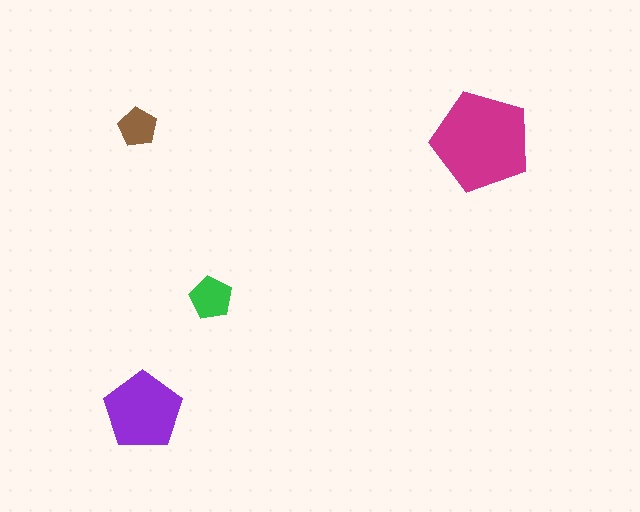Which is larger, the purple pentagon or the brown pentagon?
The purple one.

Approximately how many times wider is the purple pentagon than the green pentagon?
About 2 times wider.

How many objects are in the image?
There are 4 objects in the image.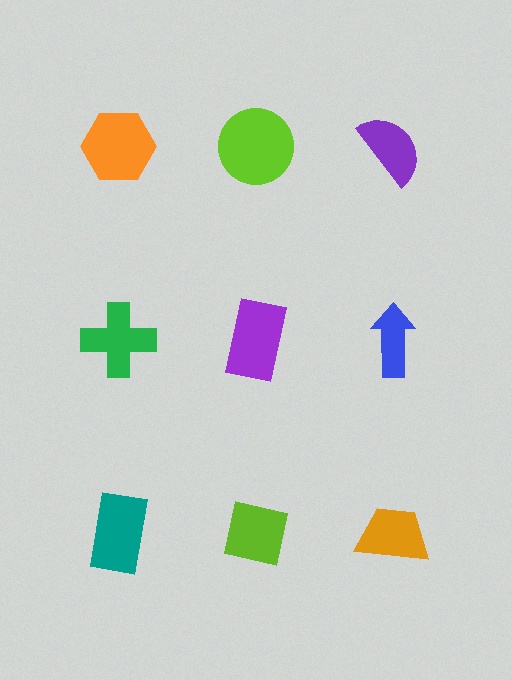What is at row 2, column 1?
A green cross.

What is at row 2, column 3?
A blue arrow.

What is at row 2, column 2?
A purple rectangle.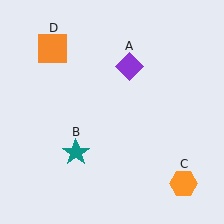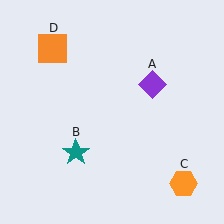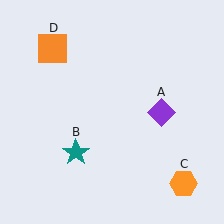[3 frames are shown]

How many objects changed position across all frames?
1 object changed position: purple diamond (object A).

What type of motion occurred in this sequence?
The purple diamond (object A) rotated clockwise around the center of the scene.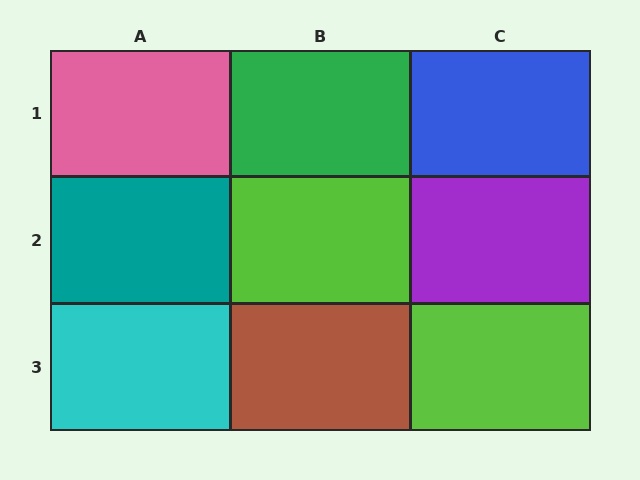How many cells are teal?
1 cell is teal.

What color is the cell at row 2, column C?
Purple.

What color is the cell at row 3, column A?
Cyan.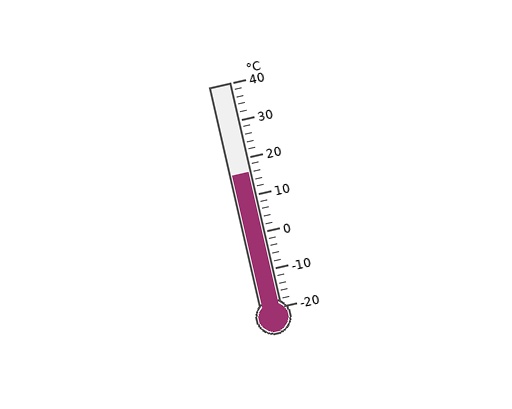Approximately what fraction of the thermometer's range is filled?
The thermometer is filled to approximately 60% of its range.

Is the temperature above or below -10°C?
The temperature is above -10°C.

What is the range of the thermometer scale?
The thermometer scale ranges from -20°C to 40°C.